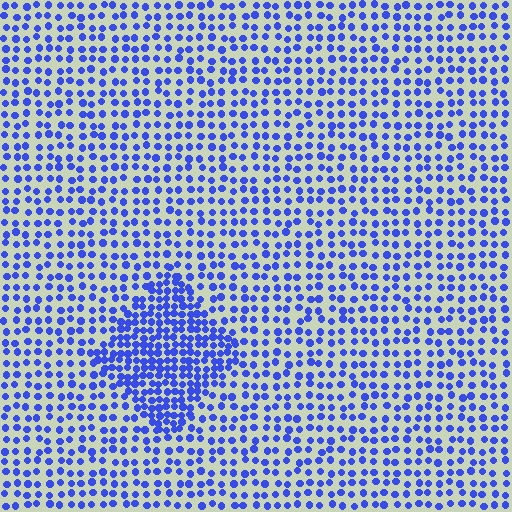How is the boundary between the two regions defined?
The boundary is defined by a change in element density (approximately 2.0x ratio). All elements are the same color, size, and shape.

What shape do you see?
I see a diamond.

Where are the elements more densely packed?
The elements are more densely packed inside the diamond boundary.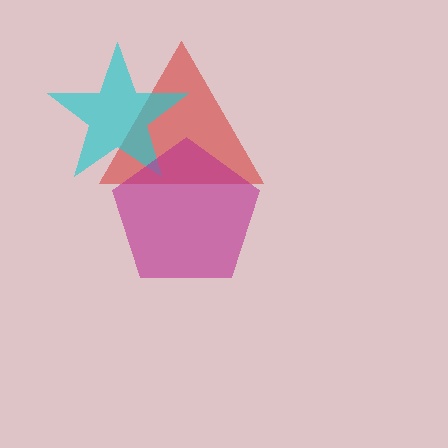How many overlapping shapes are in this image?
There are 3 overlapping shapes in the image.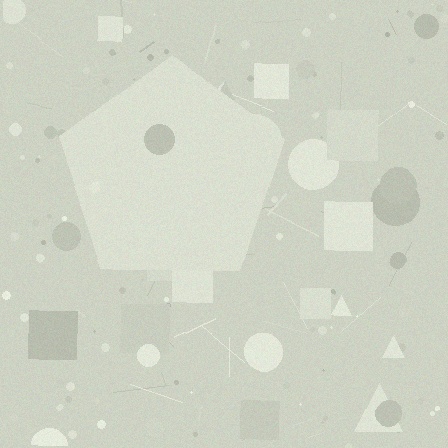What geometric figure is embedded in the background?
A pentagon is embedded in the background.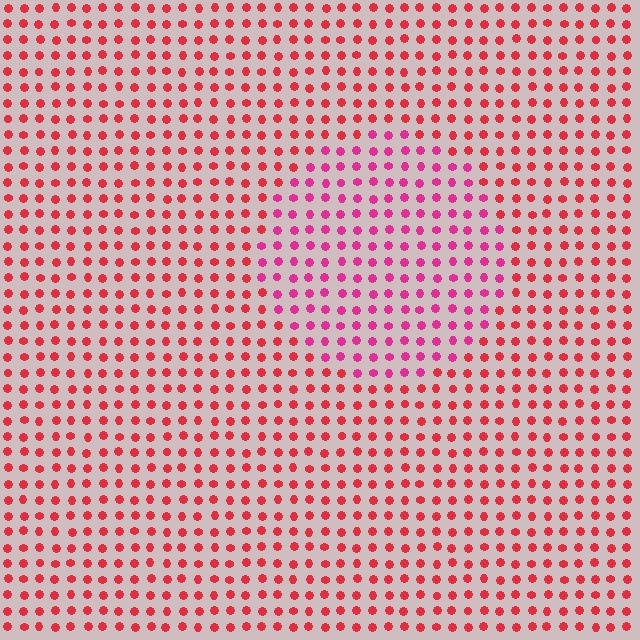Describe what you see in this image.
The image is filled with small red elements in a uniform arrangement. A circle-shaped region is visible where the elements are tinted to a slightly different hue, forming a subtle color boundary.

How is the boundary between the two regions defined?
The boundary is defined purely by a slight shift in hue (about 29 degrees). Spacing, size, and orientation are identical on both sides.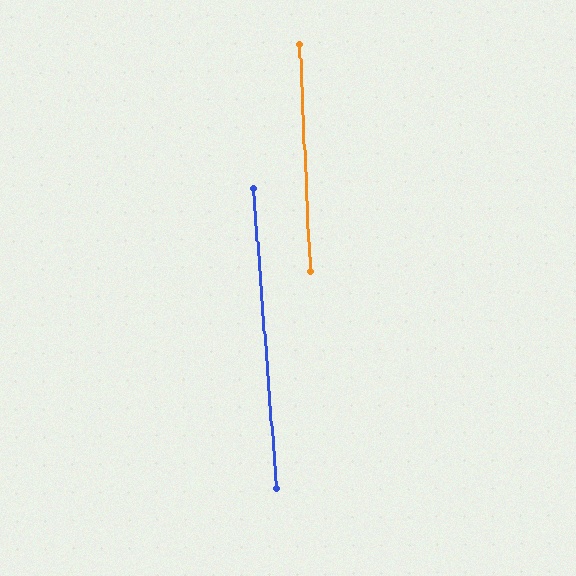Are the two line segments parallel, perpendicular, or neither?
Parallel — their directions differ by only 1.5°.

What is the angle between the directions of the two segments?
Approximately 2 degrees.